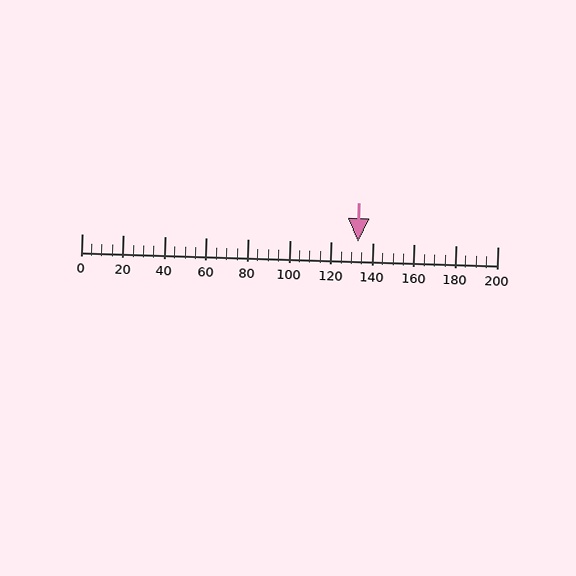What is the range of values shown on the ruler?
The ruler shows values from 0 to 200.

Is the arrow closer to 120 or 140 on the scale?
The arrow is closer to 140.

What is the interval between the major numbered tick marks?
The major tick marks are spaced 20 units apart.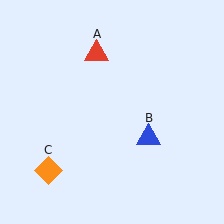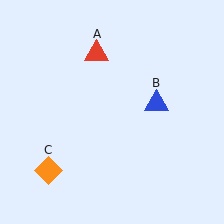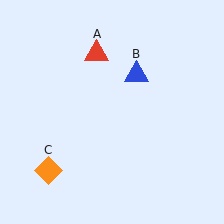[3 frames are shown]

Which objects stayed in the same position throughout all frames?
Red triangle (object A) and orange diamond (object C) remained stationary.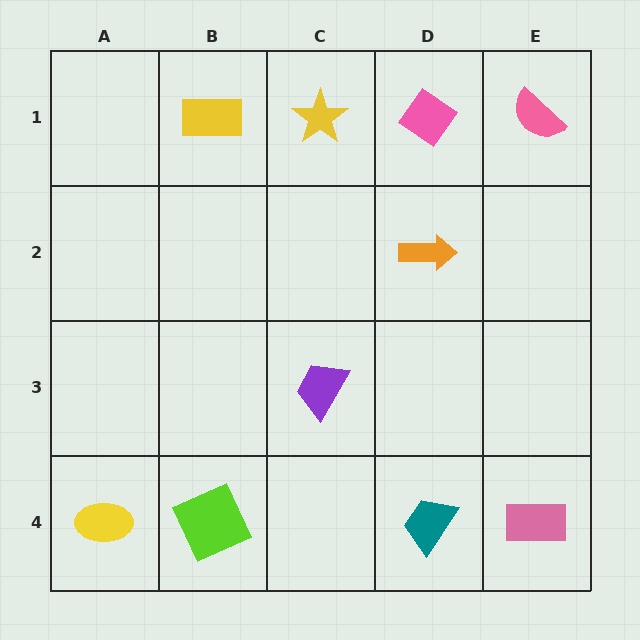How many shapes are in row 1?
4 shapes.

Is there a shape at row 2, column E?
No, that cell is empty.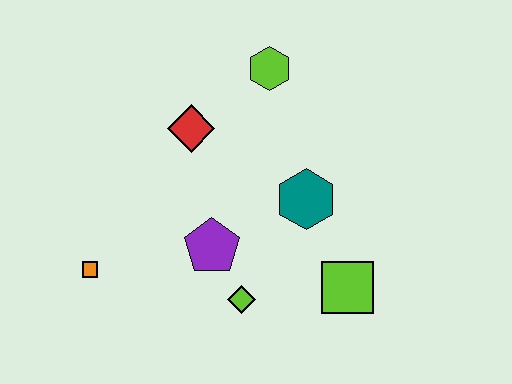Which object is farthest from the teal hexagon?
The orange square is farthest from the teal hexagon.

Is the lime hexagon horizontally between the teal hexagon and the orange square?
Yes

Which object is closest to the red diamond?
The lime hexagon is closest to the red diamond.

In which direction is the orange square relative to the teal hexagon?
The orange square is to the left of the teal hexagon.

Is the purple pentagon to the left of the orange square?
No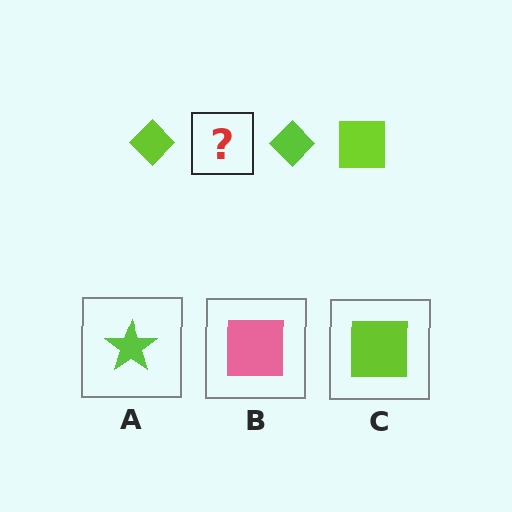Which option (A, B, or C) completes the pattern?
C.